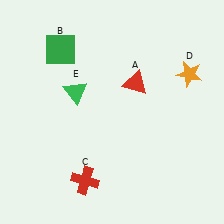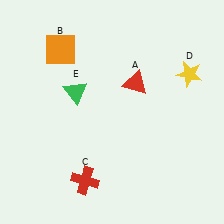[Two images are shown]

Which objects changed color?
B changed from green to orange. D changed from orange to yellow.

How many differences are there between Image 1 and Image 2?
There are 2 differences between the two images.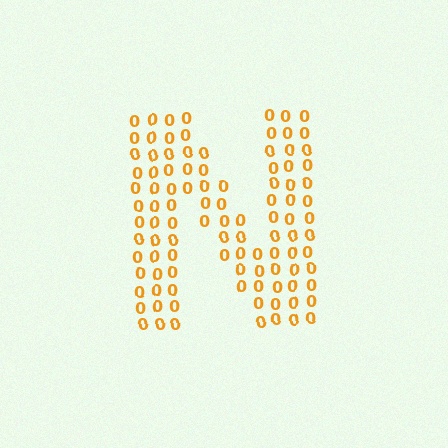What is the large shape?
The large shape is the letter N.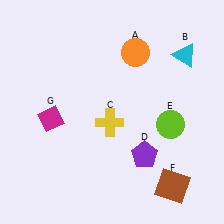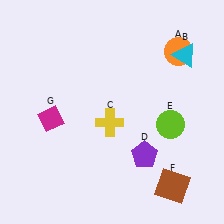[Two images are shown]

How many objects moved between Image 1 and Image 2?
1 object moved between the two images.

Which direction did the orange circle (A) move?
The orange circle (A) moved right.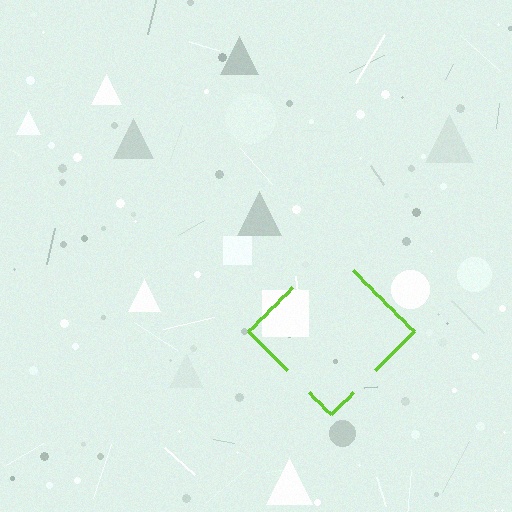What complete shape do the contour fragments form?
The contour fragments form a diamond.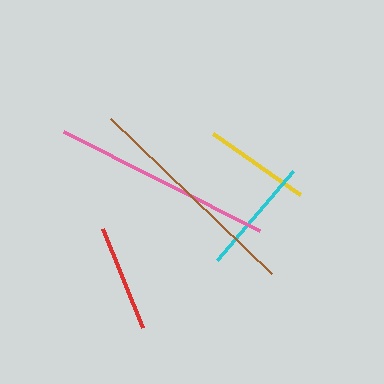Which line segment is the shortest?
The yellow line is the shortest at approximately 105 pixels.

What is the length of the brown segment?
The brown segment is approximately 223 pixels long.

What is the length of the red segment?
The red segment is approximately 106 pixels long.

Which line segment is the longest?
The brown line is the longest at approximately 223 pixels.